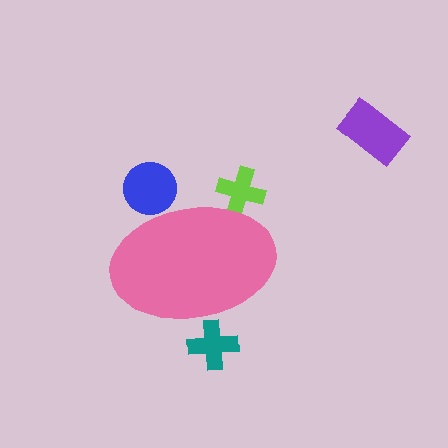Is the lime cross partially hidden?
Yes, the lime cross is partially hidden behind the pink ellipse.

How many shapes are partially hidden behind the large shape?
3 shapes are partially hidden.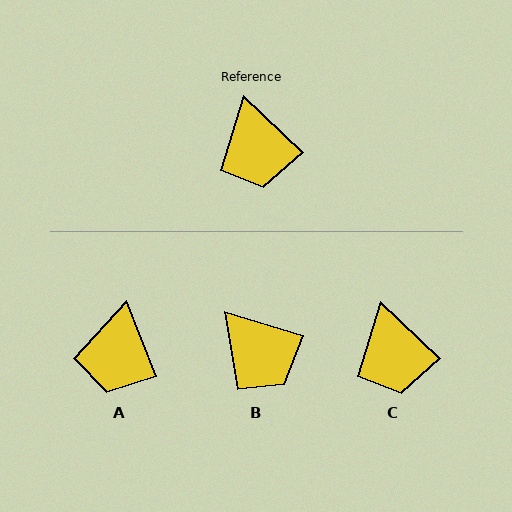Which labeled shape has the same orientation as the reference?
C.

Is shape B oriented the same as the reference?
No, it is off by about 27 degrees.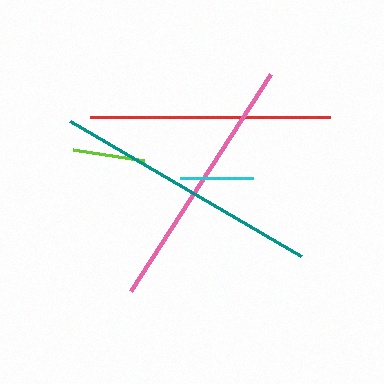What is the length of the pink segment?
The pink segment is approximately 258 pixels long.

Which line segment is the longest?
The teal line is the longest at approximately 267 pixels.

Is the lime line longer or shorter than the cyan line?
The cyan line is longer than the lime line.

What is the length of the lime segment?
The lime segment is approximately 73 pixels long.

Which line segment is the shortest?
The lime line is the shortest at approximately 73 pixels.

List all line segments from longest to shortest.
From longest to shortest: teal, pink, red, cyan, lime.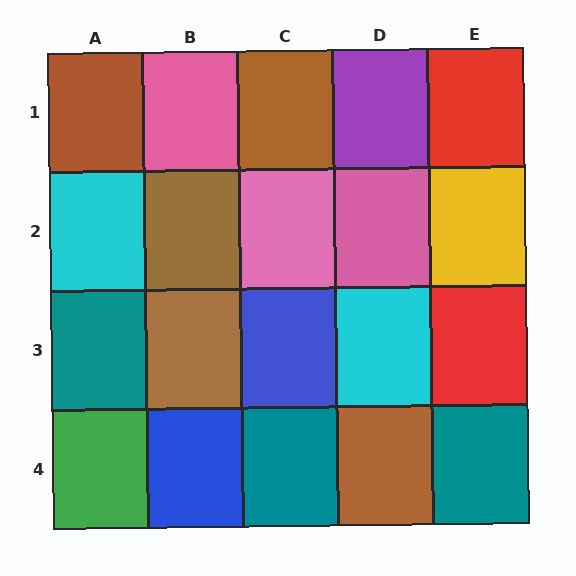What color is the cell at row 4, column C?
Teal.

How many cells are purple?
1 cell is purple.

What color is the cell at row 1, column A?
Brown.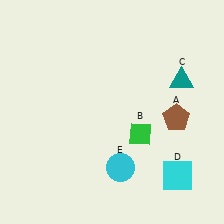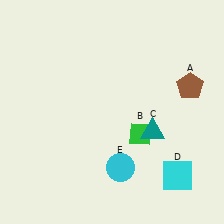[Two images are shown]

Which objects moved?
The objects that moved are: the brown pentagon (A), the teal triangle (C).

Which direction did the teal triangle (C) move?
The teal triangle (C) moved down.